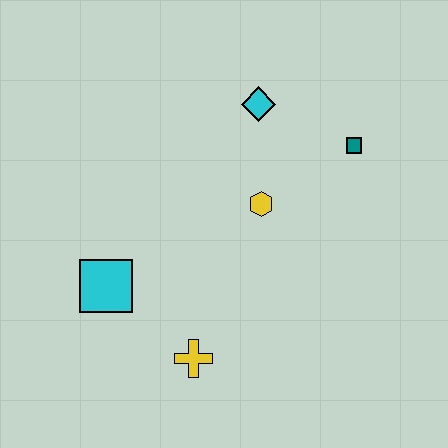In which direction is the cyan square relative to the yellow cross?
The cyan square is to the left of the yellow cross.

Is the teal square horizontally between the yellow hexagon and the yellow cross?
No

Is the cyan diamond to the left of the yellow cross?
No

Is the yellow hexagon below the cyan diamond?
Yes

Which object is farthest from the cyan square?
The teal square is farthest from the cyan square.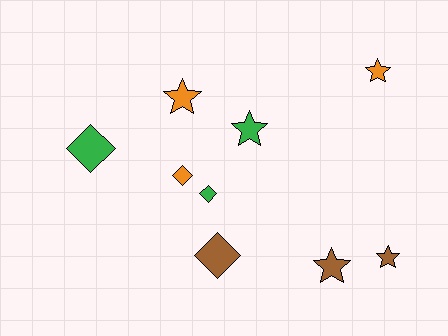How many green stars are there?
There is 1 green star.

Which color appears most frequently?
Green, with 3 objects.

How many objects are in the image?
There are 9 objects.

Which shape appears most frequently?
Star, with 5 objects.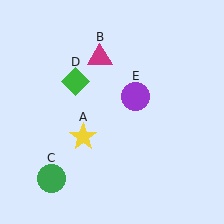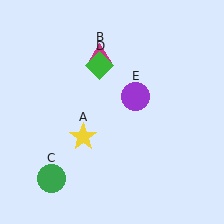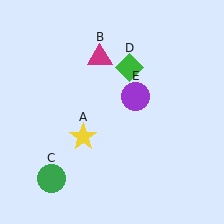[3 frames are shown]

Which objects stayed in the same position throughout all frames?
Yellow star (object A) and magenta triangle (object B) and green circle (object C) and purple circle (object E) remained stationary.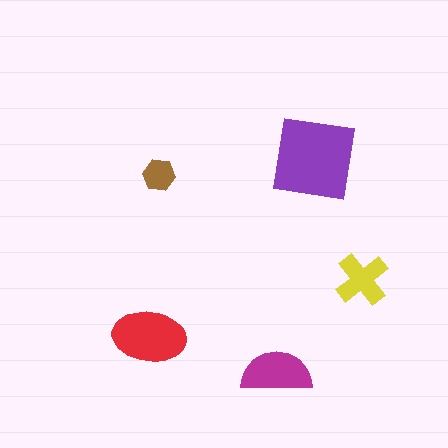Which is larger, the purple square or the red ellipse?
The purple square.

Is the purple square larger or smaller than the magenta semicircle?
Larger.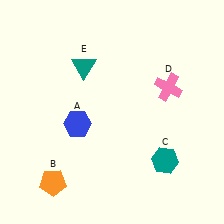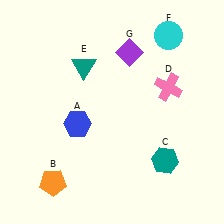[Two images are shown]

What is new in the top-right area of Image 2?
A cyan circle (F) was added in the top-right area of Image 2.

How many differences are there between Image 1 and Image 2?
There are 2 differences between the two images.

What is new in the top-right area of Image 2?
A purple diamond (G) was added in the top-right area of Image 2.